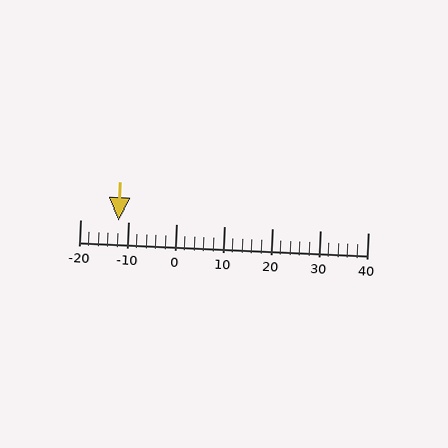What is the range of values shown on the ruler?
The ruler shows values from -20 to 40.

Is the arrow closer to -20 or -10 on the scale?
The arrow is closer to -10.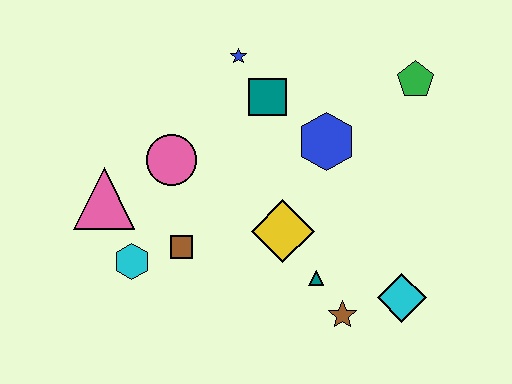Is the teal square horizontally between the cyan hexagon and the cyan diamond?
Yes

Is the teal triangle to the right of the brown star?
No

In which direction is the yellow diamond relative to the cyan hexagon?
The yellow diamond is to the right of the cyan hexagon.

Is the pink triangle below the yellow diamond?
No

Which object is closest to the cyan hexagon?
The brown square is closest to the cyan hexagon.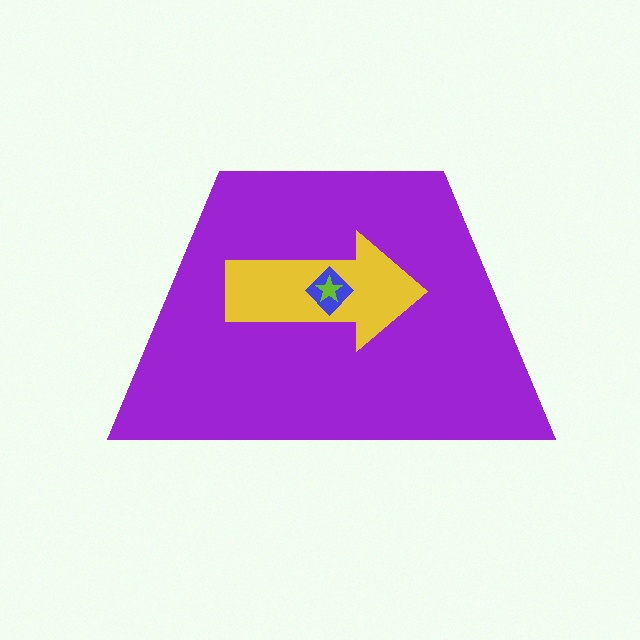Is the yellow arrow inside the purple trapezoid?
Yes.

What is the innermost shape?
The lime star.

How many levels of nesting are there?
4.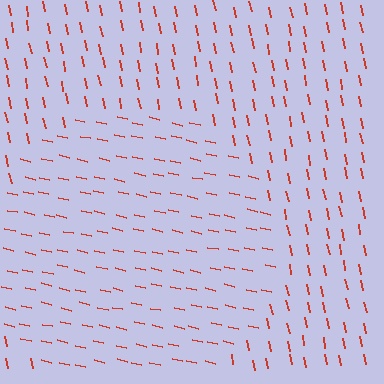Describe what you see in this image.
The image is filled with small red line segments. A circle region in the image has lines oriented differently from the surrounding lines, creating a visible texture boundary.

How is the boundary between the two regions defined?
The boundary is defined purely by a change in line orientation (approximately 65 degrees difference). All lines are the same color and thickness.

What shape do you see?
I see a circle.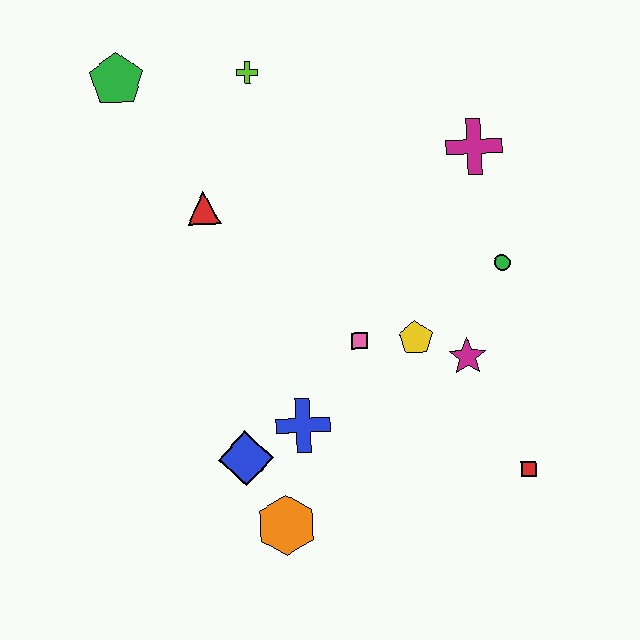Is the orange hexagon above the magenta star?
No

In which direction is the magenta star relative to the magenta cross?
The magenta star is below the magenta cross.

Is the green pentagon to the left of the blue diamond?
Yes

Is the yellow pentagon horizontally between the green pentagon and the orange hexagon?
No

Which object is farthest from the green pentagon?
The red square is farthest from the green pentagon.